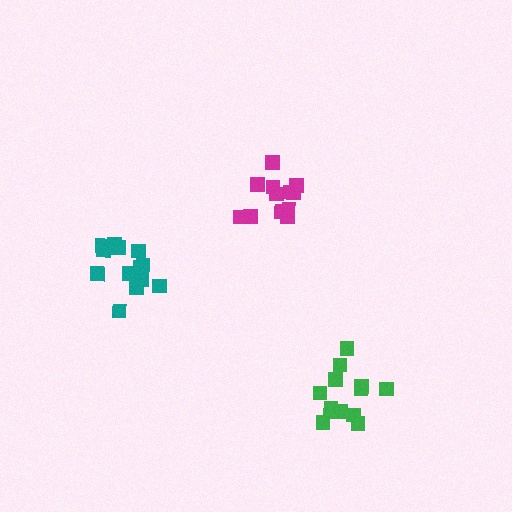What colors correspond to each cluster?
The clusters are colored: green, magenta, teal.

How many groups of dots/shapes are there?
There are 3 groups.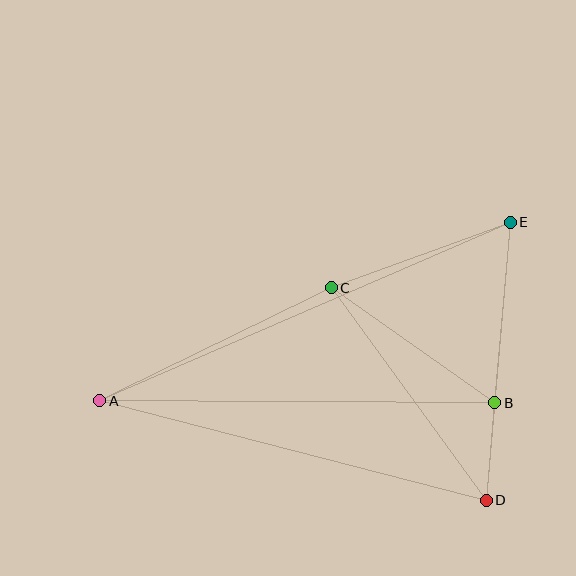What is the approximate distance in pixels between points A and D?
The distance between A and D is approximately 399 pixels.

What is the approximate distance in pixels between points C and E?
The distance between C and E is approximately 190 pixels.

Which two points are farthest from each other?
Points A and E are farthest from each other.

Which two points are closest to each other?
Points B and D are closest to each other.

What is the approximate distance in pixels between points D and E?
The distance between D and E is approximately 279 pixels.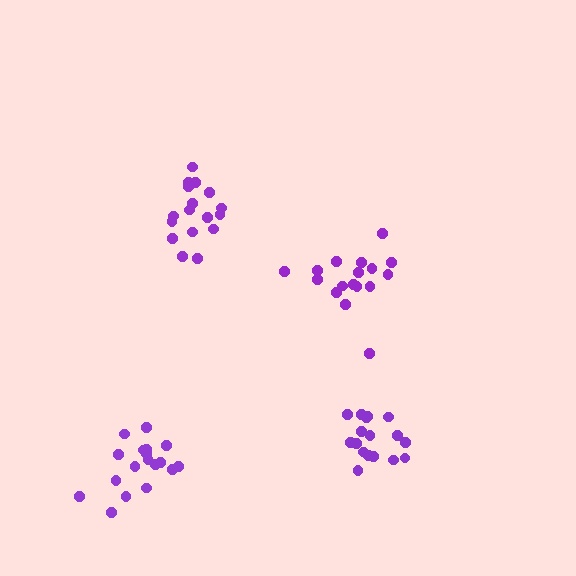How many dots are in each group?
Group 1: 17 dots, Group 2: 17 dots, Group 3: 17 dots, Group 4: 18 dots (69 total).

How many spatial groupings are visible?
There are 4 spatial groupings.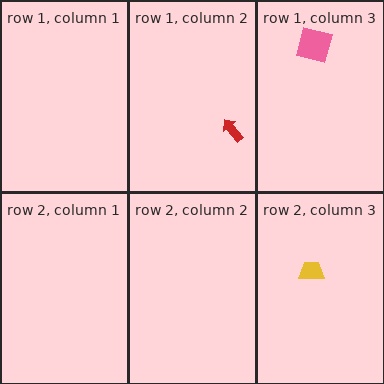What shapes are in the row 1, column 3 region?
The pink square.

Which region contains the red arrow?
The row 1, column 2 region.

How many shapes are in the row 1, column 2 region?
1.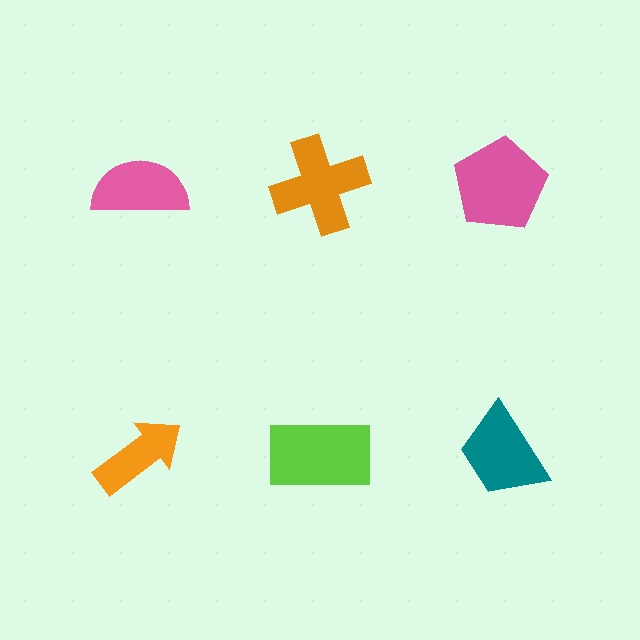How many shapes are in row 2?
3 shapes.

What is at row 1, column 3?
A pink pentagon.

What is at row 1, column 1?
A pink semicircle.